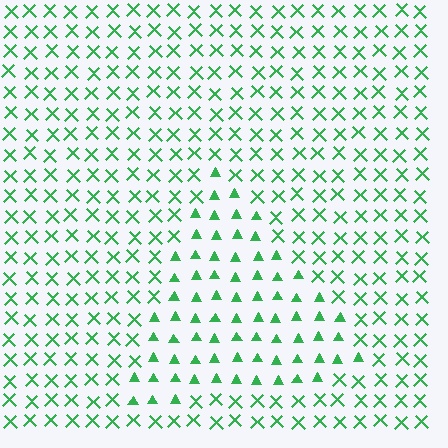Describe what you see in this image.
The image is filled with small green elements arranged in a uniform grid. A triangle-shaped region contains triangles, while the surrounding area contains X marks. The boundary is defined purely by the change in element shape.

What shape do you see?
I see a triangle.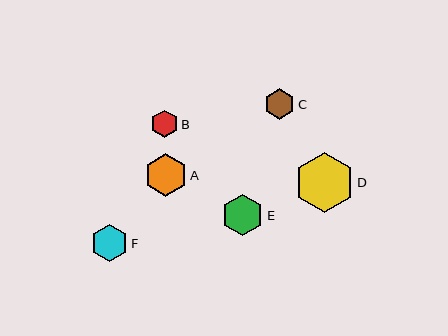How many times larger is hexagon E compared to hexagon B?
Hexagon E is approximately 1.5 times the size of hexagon B.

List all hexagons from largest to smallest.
From largest to smallest: D, A, E, F, C, B.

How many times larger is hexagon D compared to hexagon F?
Hexagon D is approximately 1.6 times the size of hexagon F.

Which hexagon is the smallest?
Hexagon B is the smallest with a size of approximately 28 pixels.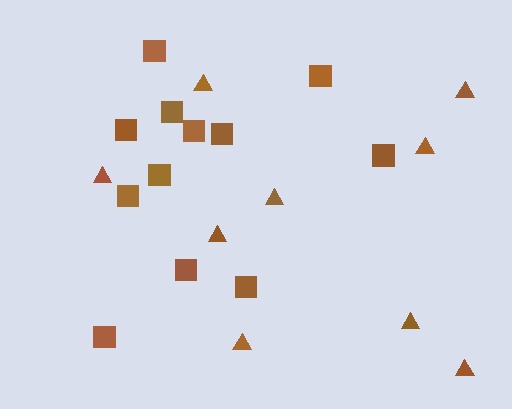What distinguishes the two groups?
There are 2 groups: one group of triangles (9) and one group of squares (12).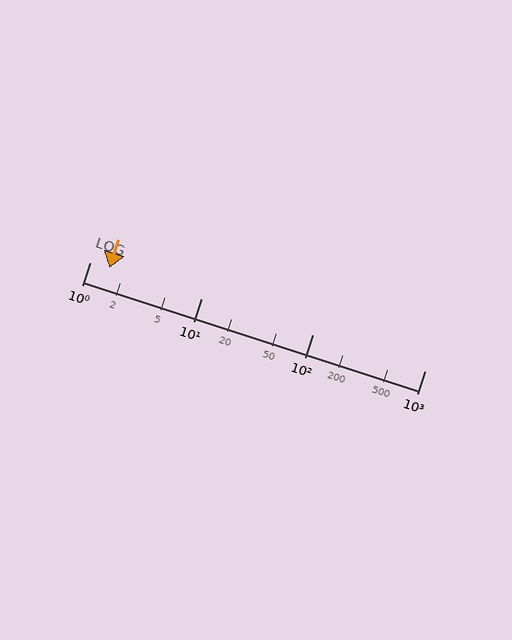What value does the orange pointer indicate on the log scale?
The pointer indicates approximately 1.5.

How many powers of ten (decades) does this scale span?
The scale spans 3 decades, from 1 to 1000.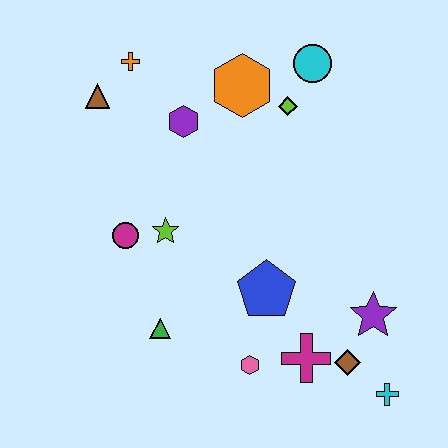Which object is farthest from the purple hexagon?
The cyan cross is farthest from the purple hexagon.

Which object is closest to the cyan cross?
The brown diamond is closest to the cyan cross.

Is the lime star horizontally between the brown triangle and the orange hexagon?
Yes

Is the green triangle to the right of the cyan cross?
No